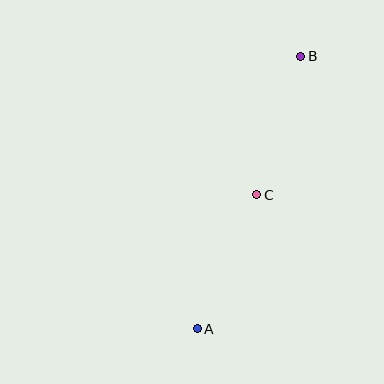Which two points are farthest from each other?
Points A and B are farthest from each other.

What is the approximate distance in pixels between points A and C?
The distance between A and C is approximately 147 pixels.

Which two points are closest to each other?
Points B and C are closest to each other.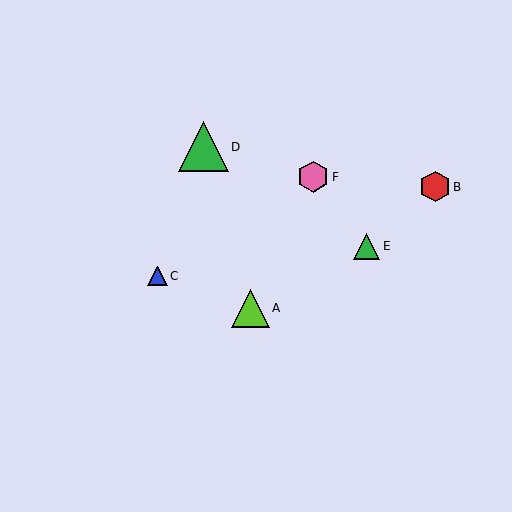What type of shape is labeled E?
Shape E is a green triangle.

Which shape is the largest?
The green triangle (labeled D) is the largest.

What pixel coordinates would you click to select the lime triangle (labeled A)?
Click at (250, 308) to select the lime triangle A.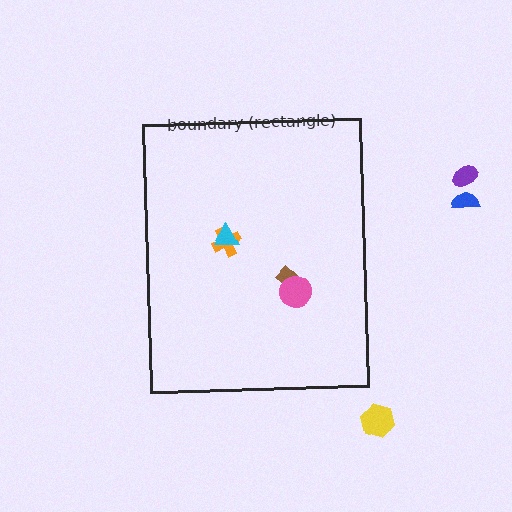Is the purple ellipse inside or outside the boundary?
Outside.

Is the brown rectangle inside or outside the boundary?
Inside.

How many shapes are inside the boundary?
4 inside, 3 outside.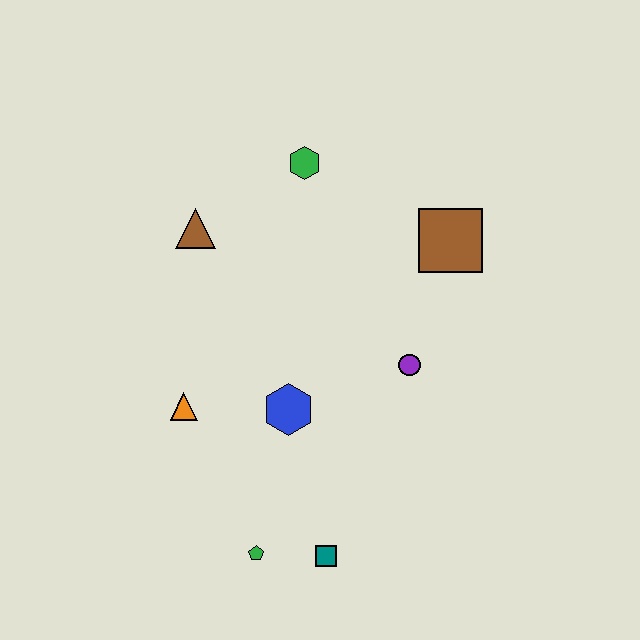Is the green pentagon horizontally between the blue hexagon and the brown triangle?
Yes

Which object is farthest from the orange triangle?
The brown square is farthest from the orange triangle.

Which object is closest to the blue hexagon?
The orange triangle is closest to the blue hexagon.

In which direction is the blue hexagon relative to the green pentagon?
The blue hexagon is above the green pentagon.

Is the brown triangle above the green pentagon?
Yes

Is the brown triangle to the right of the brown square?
No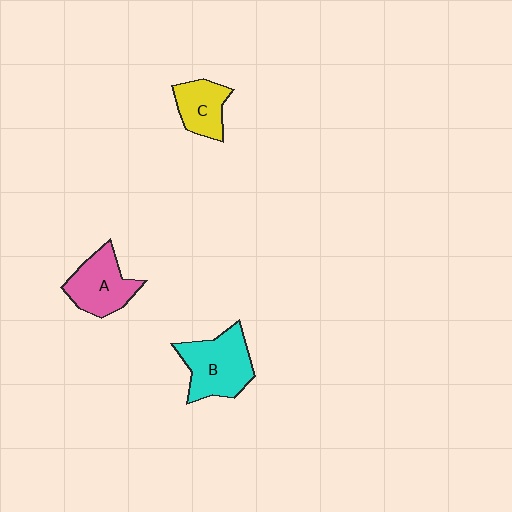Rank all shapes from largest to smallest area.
From largest to smallest: B (cyan), A (pink), C (yellow).